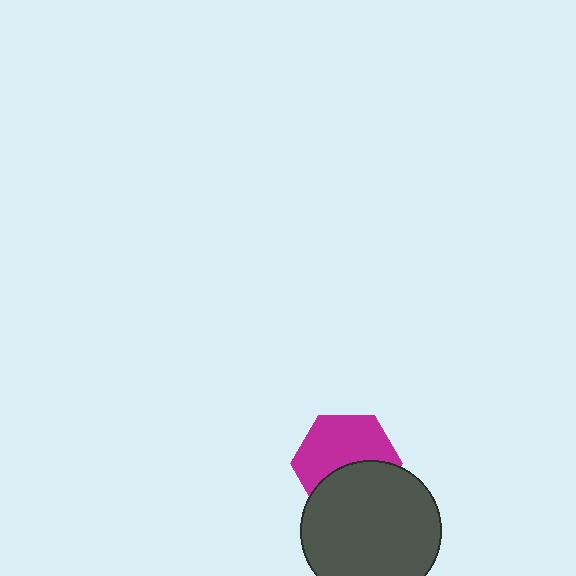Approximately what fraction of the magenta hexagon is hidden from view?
Roughly 42% of the magenta hexagon is hidden behind the dark gray circle.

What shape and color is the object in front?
The object in front is a dark gray circle.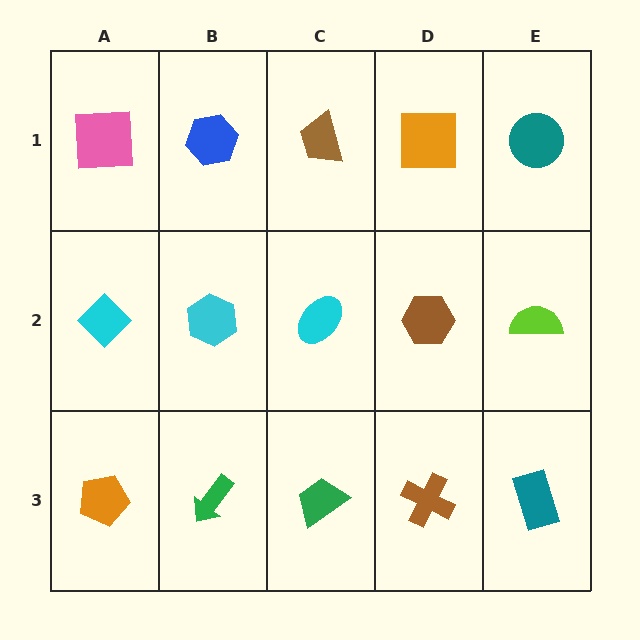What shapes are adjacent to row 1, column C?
A cyan ellipse (row 2, column C), a blue hexagon (row 1, column B), an orange square (row 1, column D).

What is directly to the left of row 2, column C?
A cyan hexagon.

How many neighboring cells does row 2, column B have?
4.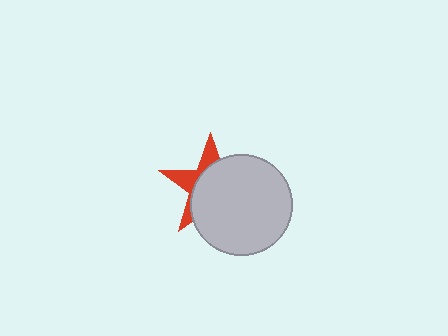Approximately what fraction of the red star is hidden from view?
Roughly 68% of the red star is hidden behind the light gray circle.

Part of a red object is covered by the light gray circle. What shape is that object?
It is a star.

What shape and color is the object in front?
The object in front is a light gray circle.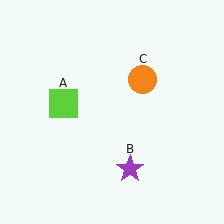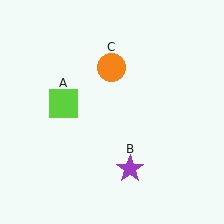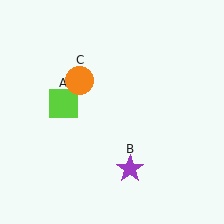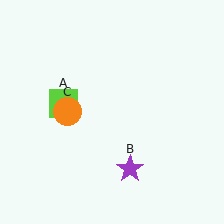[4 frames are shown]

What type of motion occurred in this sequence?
The orange circle (object C) rotated counterclockwise around the center of the scene.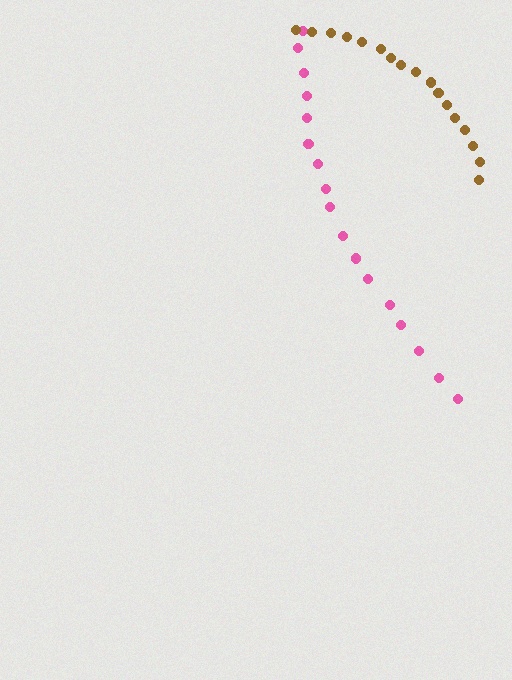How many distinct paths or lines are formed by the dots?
There are 2 distinct paths.